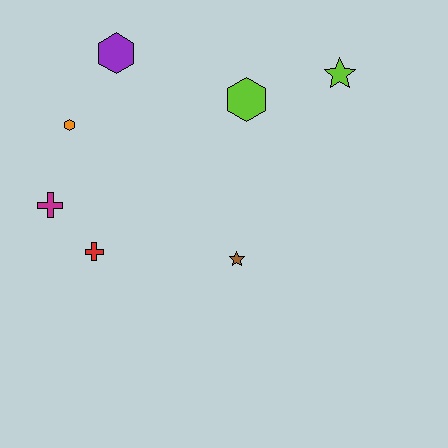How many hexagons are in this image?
There are 3 hexagons.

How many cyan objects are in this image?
There are no cyan objects.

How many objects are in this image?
There are 7 objects.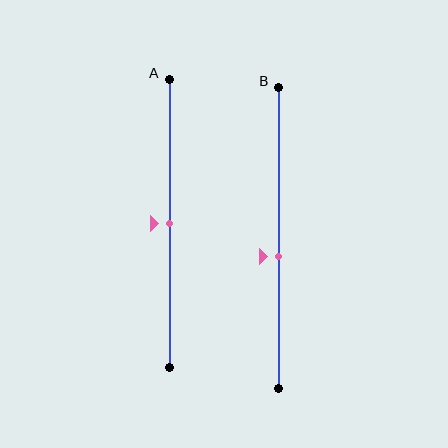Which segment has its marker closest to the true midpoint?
Segment A has its marker closest to the true midpoint.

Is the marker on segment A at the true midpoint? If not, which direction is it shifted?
Yes, the marker on segment A is at the true midpoint.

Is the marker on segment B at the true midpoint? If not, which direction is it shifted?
No, the marker on segment B is shifted downward by about 6% of the segment length.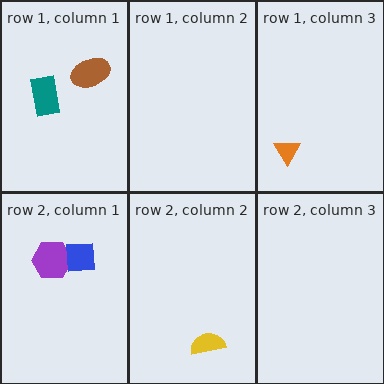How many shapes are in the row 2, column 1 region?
2.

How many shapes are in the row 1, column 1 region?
2.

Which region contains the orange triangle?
The row 1, column 3 region.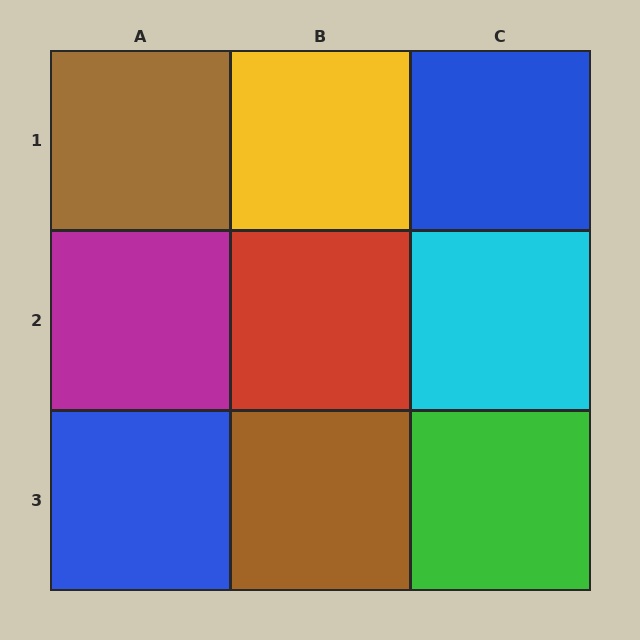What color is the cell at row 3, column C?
Green.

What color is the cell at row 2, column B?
Red.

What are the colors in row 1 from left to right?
Brown, yellow, blue.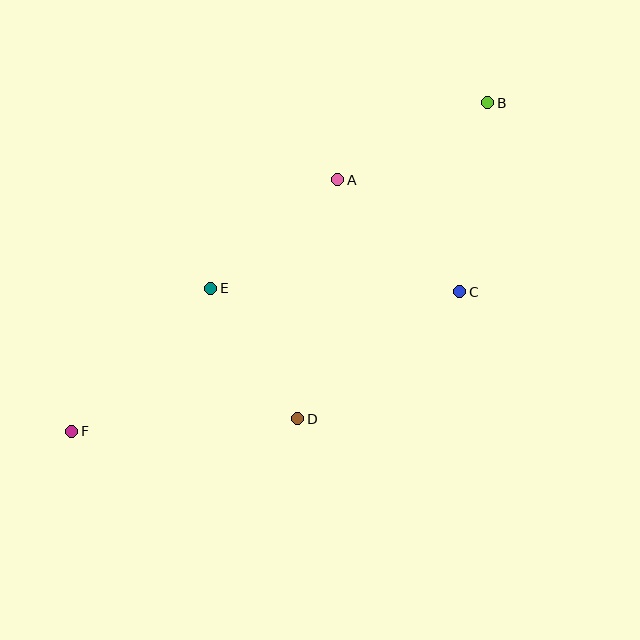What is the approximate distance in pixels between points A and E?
The distance between A and E is approximately 167 pixels.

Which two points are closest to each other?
Points D and E are closest to each other.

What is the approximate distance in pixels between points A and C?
The distance between A and C is approximately 165 pixels.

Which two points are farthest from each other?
Points B and F are farthest from each other.